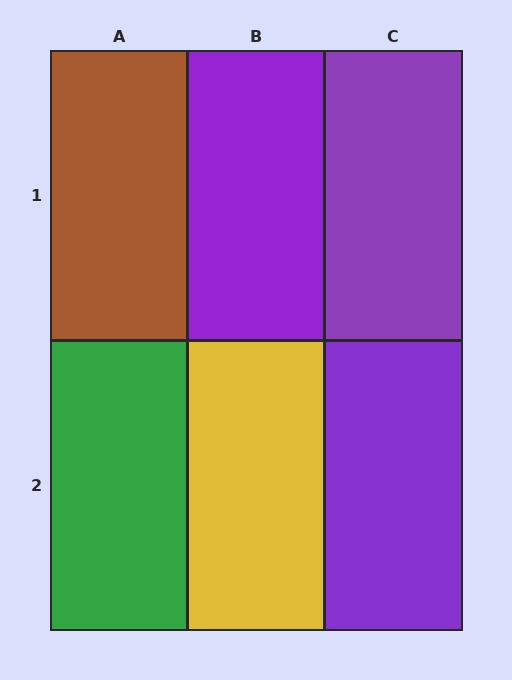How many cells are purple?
3 cells are purple.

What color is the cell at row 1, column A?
Brown.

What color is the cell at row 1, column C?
Purple.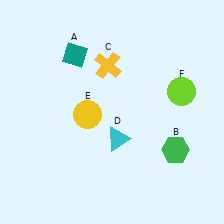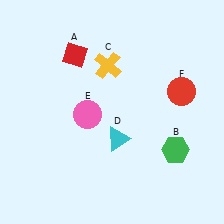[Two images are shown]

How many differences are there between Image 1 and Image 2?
There are 3 differences between the two images.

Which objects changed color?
A changed from teal to red. E changed from yellow to pink. F changed from lime to red.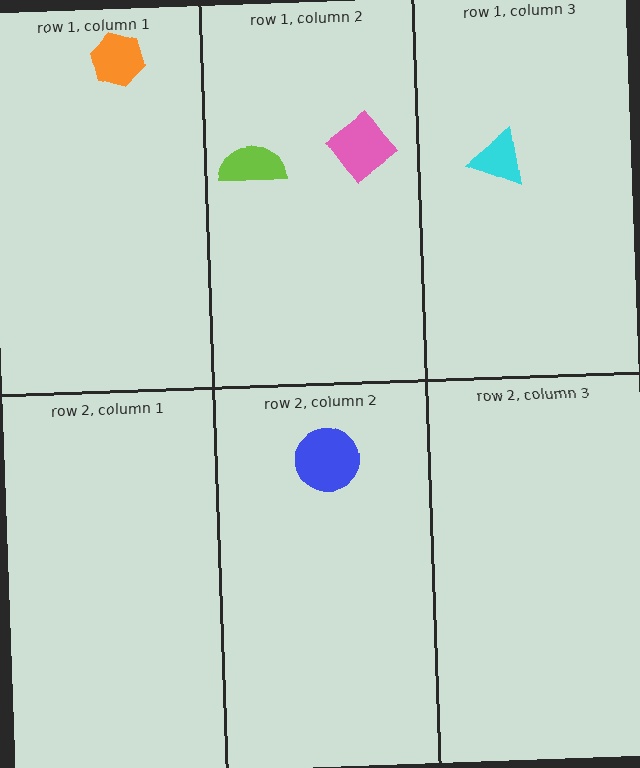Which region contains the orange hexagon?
The row 1, column 1 region.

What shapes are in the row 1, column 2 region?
The lime semicircle, the pink diamond.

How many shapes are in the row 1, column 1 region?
1.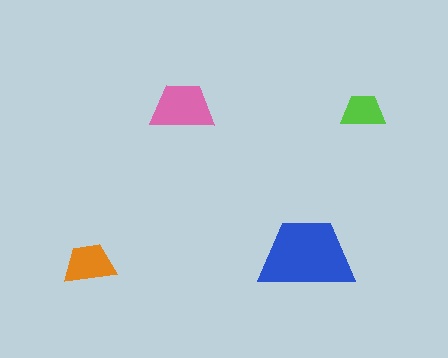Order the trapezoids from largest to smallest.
the blue one, the pink one, the orange one, the lime one.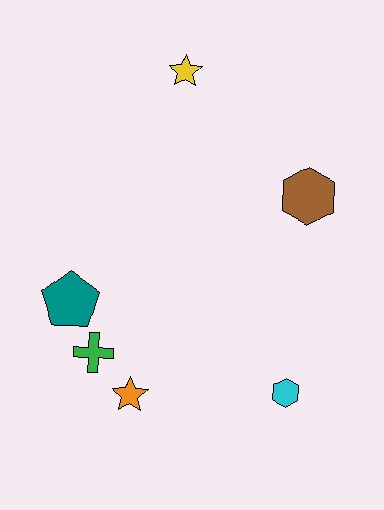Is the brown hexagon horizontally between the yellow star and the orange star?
No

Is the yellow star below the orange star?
No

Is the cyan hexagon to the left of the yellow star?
No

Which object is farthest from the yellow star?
The cyan hexagon is farthest from the yellow star.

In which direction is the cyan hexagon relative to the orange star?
The cyan hexagon is to the right of the orange star.